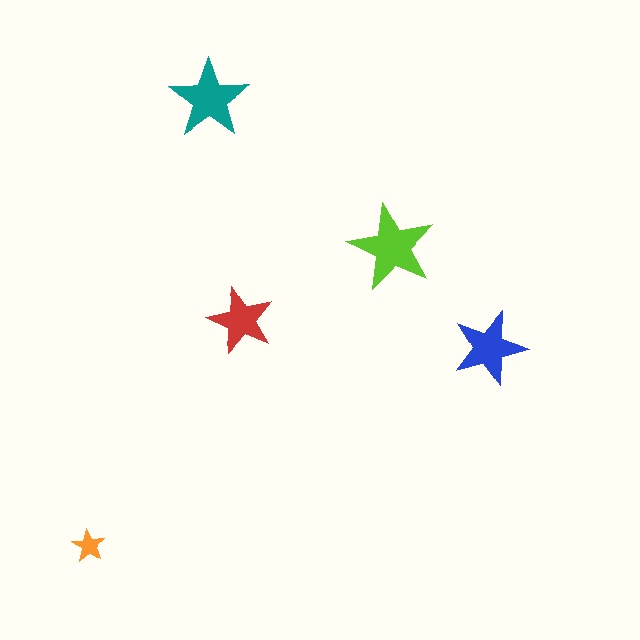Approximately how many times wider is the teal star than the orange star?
About 2.5 times wider.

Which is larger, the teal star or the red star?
The teal one.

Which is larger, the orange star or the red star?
The red one.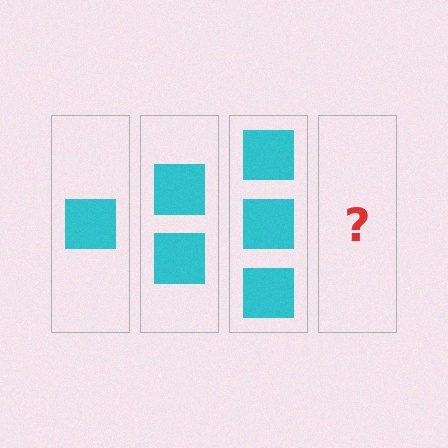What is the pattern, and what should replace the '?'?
The pattern is that each step adds one more square. The '?' should be 4 squares.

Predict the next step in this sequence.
The next step is 4 squares.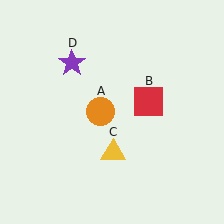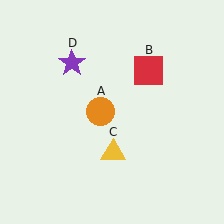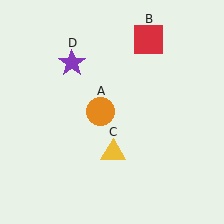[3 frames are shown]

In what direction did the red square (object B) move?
The red square (object B) moved up.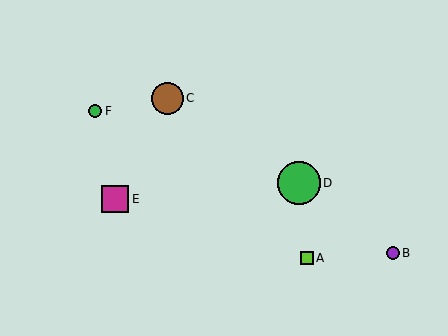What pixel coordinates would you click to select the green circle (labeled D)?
Click at (299, 183) to select the green circle D.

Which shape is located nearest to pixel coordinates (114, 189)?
The magenta square (labeled E) at (115, 199) is nearest to that location.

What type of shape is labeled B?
Shape B is a purple circle.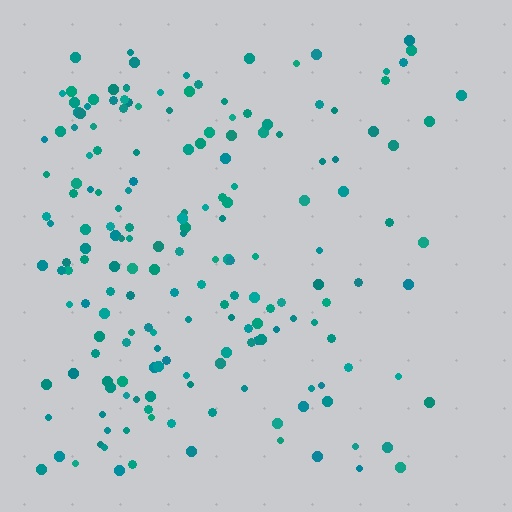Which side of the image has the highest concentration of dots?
The left.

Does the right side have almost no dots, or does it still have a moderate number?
Still a moderate number, just noticeably fewer than the left.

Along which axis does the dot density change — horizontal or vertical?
Horizontal.